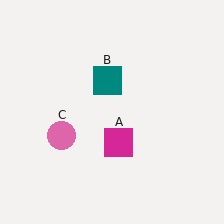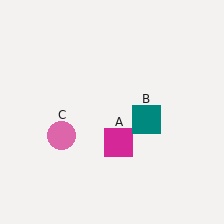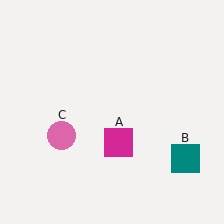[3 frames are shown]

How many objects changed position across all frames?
1 object changed position: teal square (object B).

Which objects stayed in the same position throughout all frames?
Magenta square (object A) and pink circle (object C) remained stationary.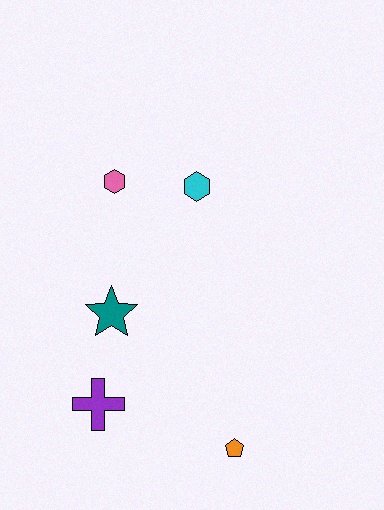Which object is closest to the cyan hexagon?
The pink hexagon is closest to the cyan hexagon.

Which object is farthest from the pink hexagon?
The orange pentagon is farthest from the pink hexagon.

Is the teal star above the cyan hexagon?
No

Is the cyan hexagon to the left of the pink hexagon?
No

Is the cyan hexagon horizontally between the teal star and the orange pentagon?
Yes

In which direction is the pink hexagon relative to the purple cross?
The pink hexagon is above the purple cross.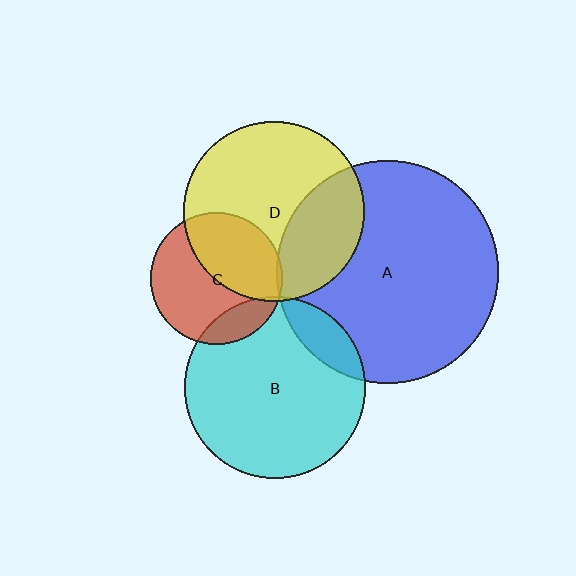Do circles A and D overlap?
Yes.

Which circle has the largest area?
Circle A (blue).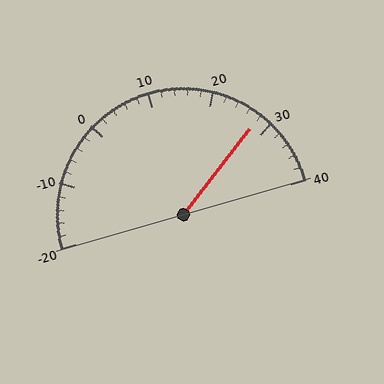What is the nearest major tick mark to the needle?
The nearest major tick mark is 30.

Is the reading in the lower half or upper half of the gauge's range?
The reading is in the upper half of the range (-20 to 40).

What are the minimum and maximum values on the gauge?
The gauge ranges from -20 to 40.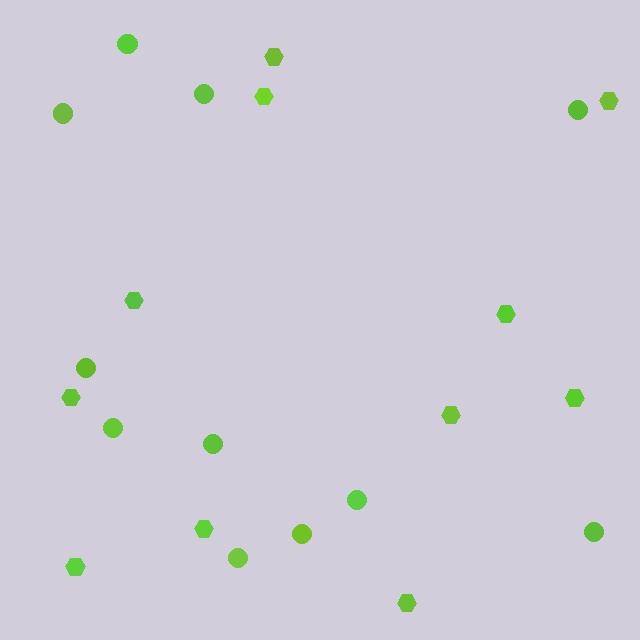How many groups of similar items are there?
There are 2 groups: one group of circles (11) and one group of hexagons (11).